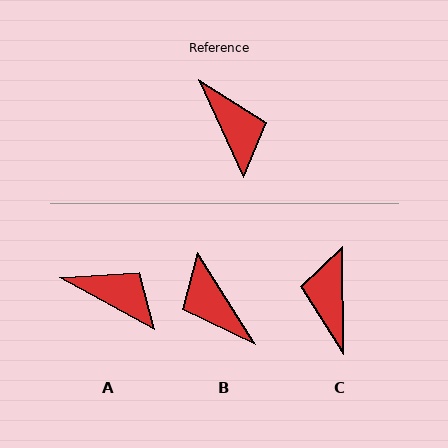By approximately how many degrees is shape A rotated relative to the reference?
Approximately 36 degrees counter-clockwise.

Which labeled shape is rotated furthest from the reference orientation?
B, about 173 degrees away.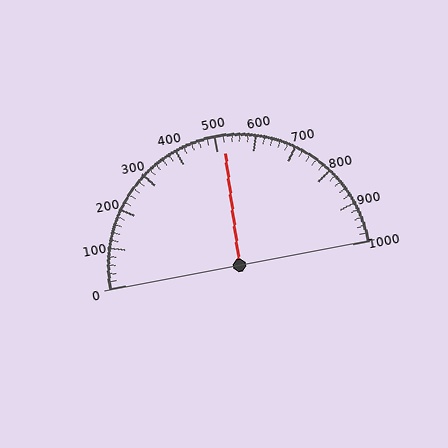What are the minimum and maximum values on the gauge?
The gauge ranges from 0 to 1000.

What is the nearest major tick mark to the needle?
The nearest major tick mark is 500.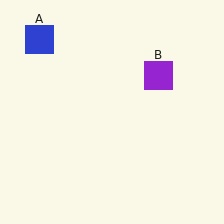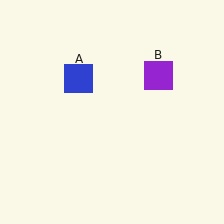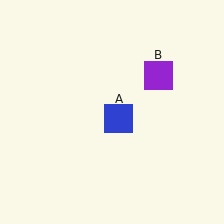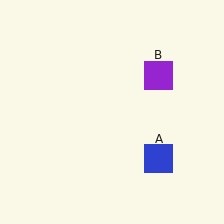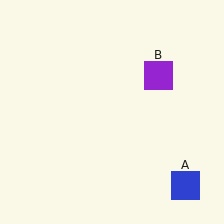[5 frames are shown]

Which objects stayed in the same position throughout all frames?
Purple square (object B) remained stationary.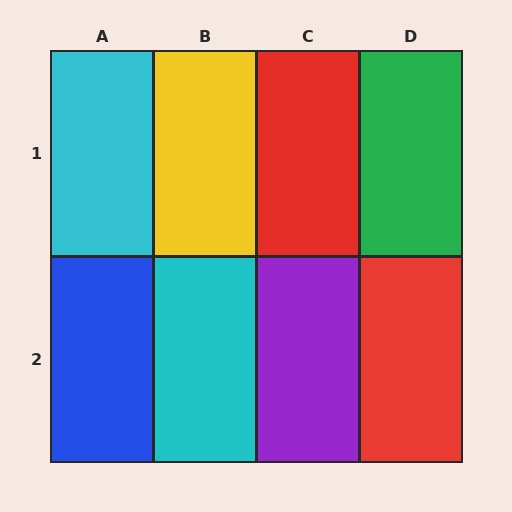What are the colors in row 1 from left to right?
Cyan, yellow, red, green.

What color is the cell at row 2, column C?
Purple.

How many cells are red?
2 cells are red.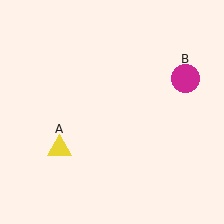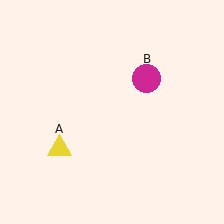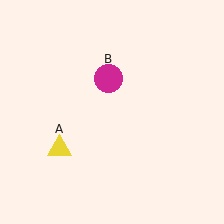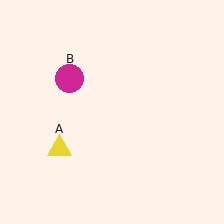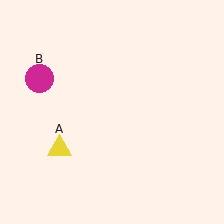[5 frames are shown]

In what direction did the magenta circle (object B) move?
The magenta circle (object B) moved left.